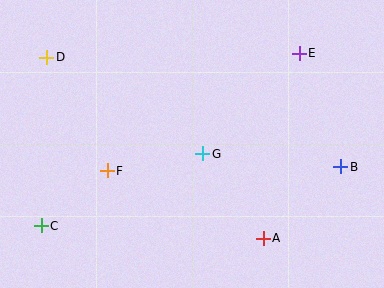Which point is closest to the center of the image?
Point G at (203, 154) is closest to the center.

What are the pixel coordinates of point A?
Point A is at (263, 238).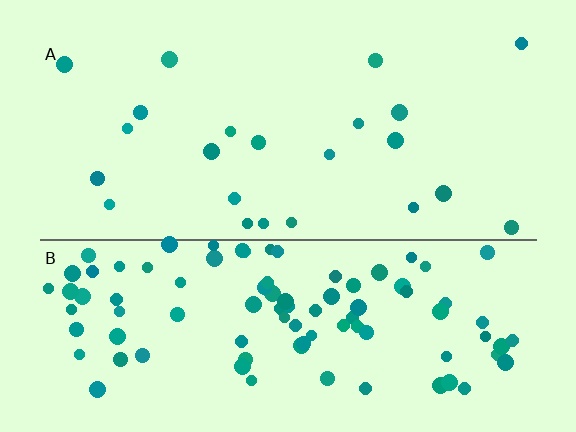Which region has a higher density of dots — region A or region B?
B (the bottom).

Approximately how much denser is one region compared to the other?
Approximately 4.3× — region B over region A.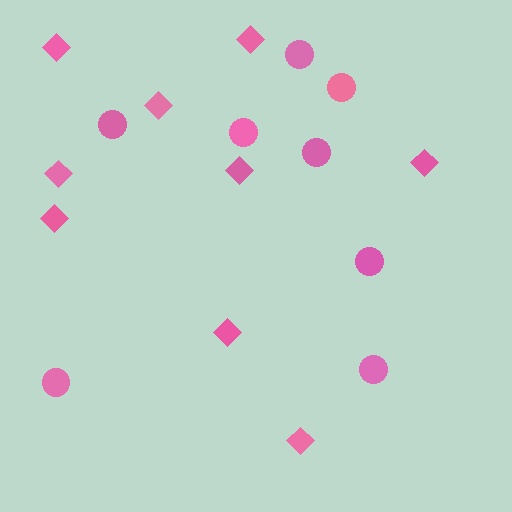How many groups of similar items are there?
There are 2 groups: one group of circles (8) and one group of diamonds (9).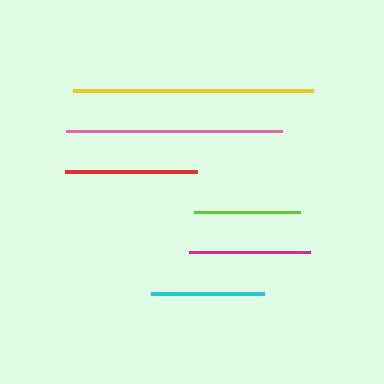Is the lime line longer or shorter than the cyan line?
The cyan line is longer than the lime line.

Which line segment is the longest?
The yellow line is the longest at approximately 241 pixels.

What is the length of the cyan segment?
The cyan segment is approximately 113 pixels long.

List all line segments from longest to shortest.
From longest to shortest: yellow, pink, red, magenta, cyan, lime.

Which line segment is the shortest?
The lime line is the shortest at approximately 106 pixels.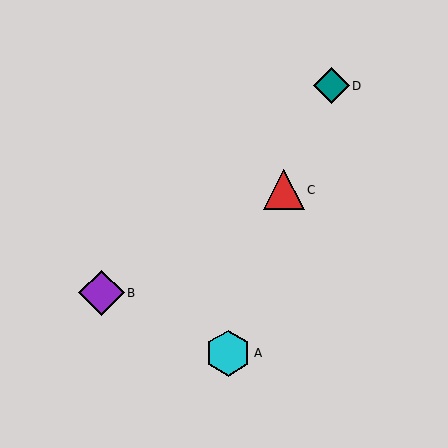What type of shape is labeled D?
Shape D is a teal diamond.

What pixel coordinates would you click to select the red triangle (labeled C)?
Click at (284, 190) to select the red triangle C.